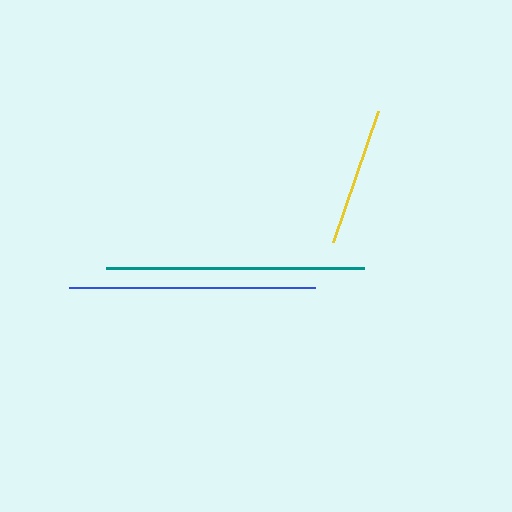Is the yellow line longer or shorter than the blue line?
The blue line is longer than the yellow line.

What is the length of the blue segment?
The blue segment is approximately 246 pixels long.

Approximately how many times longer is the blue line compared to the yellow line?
The blue line is approximately 1.8 times the length of the yellow line.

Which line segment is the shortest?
The yellow line is the shortest at approximately 138 pixels.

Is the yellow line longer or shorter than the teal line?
The teal line is longer than the yellow line.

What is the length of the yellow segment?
The yellow segment is approximately 138 pixels long.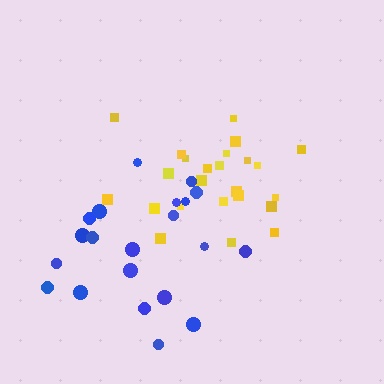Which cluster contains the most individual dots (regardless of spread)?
Yellow (24).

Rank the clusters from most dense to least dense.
yellow, blue.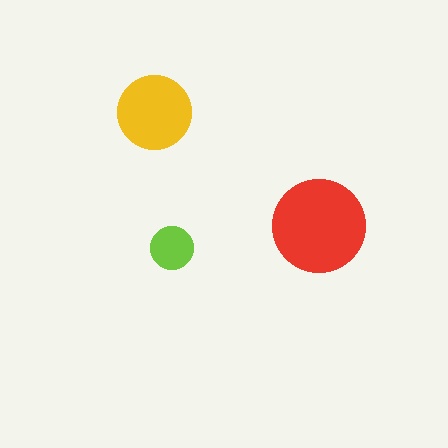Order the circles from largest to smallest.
the red one, the yellow one, the lime one.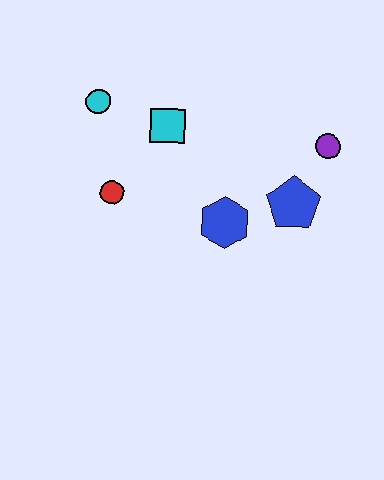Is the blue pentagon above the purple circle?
No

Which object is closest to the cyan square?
The cyan circle is closest to the cyan square.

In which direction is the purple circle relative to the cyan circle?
The purple circle is to the right of the cyan circle.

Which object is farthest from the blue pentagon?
The cyan circle is farthest from the blue pentagon.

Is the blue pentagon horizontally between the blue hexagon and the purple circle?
Yes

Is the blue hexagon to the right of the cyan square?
Yes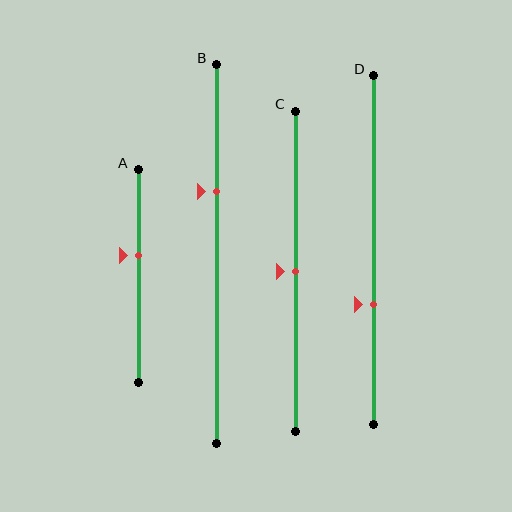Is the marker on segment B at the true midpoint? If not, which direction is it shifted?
No, the marker on segment B is shifted upward by about 16% of the segment length.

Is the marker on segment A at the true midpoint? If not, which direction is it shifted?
No, the marker on segment A is shifted upward by about 10% of the segment length.